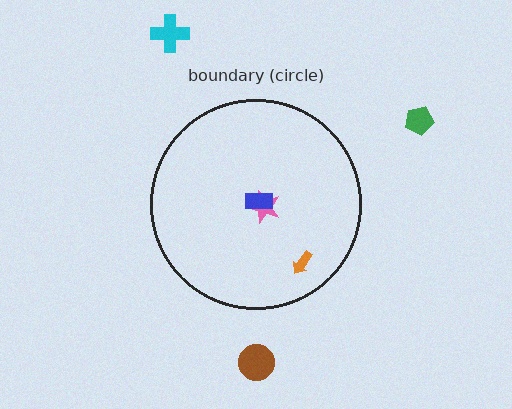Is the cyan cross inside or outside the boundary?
Outside.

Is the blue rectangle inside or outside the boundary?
Inside.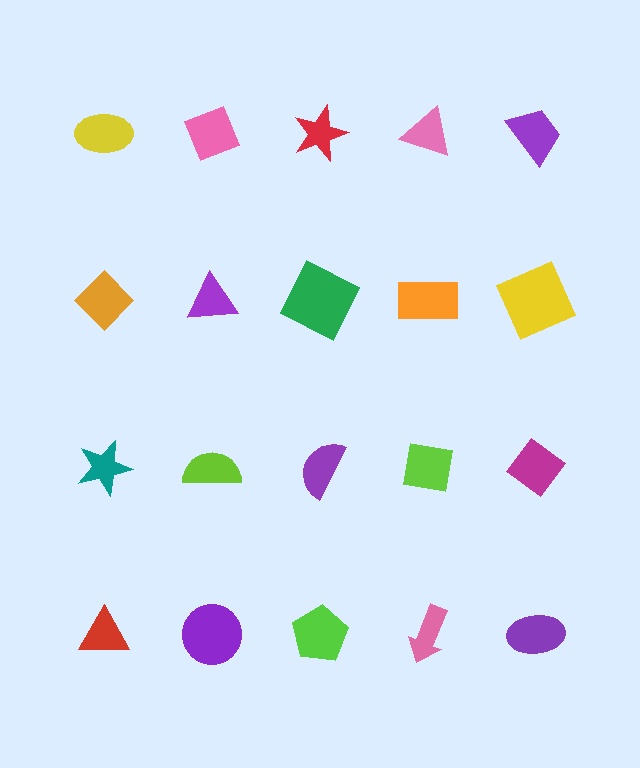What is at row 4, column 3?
A lime pentagon.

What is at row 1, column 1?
A yellow ellipse.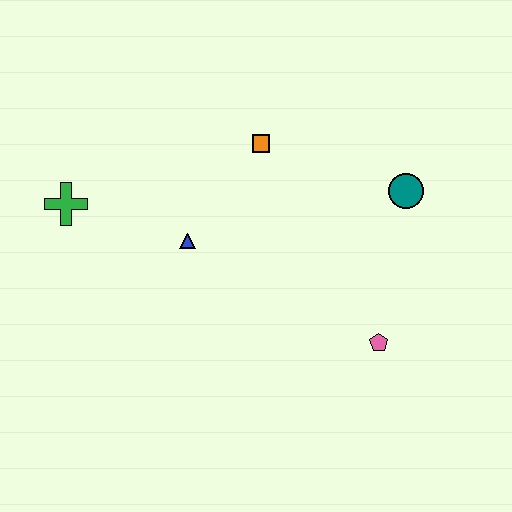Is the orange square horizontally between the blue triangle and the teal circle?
Yes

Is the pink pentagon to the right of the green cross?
Yes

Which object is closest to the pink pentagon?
The teal circle is closest to the pink pentagon.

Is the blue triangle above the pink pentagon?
Yes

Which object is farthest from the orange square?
The pink pentagon is farthest from the orange square.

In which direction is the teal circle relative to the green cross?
The teal circle is to the right of the green cross.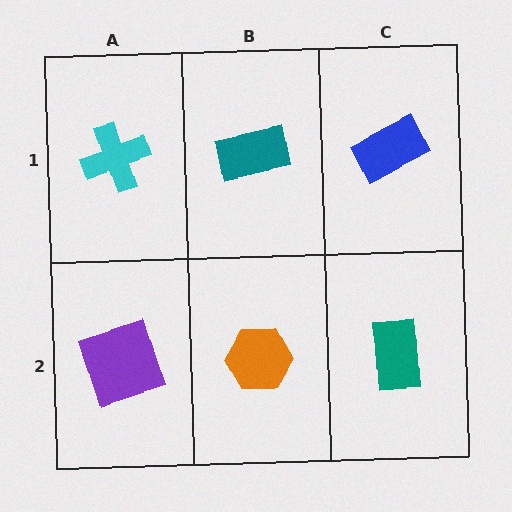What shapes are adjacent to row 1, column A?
A purple square (row 2, column A), a teal rectangle (row 1, column B).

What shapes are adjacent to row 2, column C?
A blue rectangle (row 1, column C), an orange hexagon (row 2, column B).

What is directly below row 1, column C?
A teal rectangle.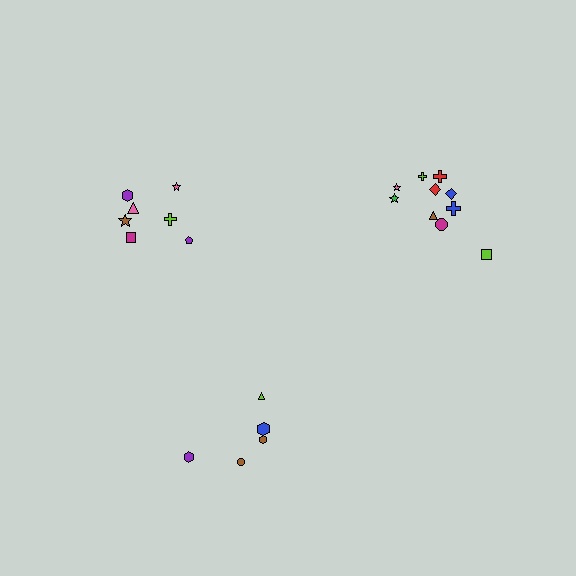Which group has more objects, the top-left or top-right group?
The top-right group.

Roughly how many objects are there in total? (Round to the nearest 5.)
Roughly 20 objects in total.